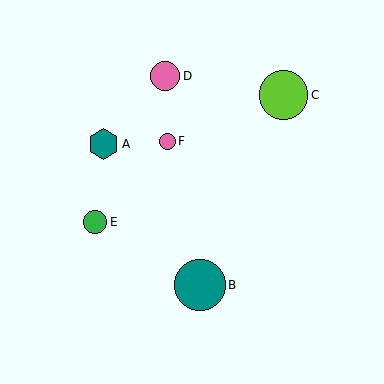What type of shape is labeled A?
Shape A is a teal hexagon.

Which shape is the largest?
The teal circle (labeled B) is the largest.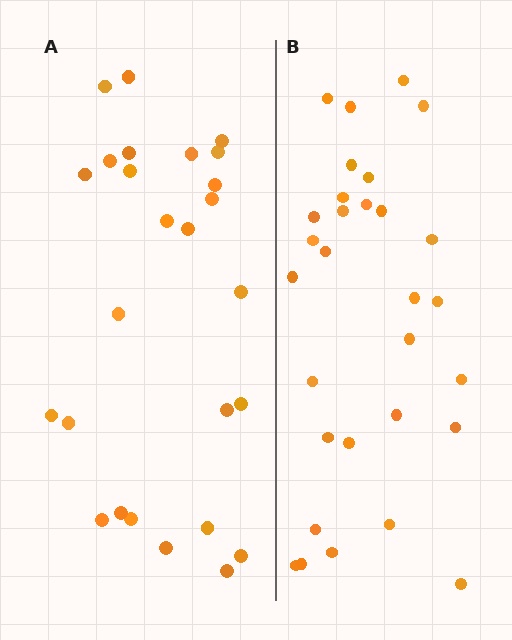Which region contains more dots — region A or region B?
Region B (the right region) has more dots.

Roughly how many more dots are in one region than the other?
Region B has about 4 more dots than region A.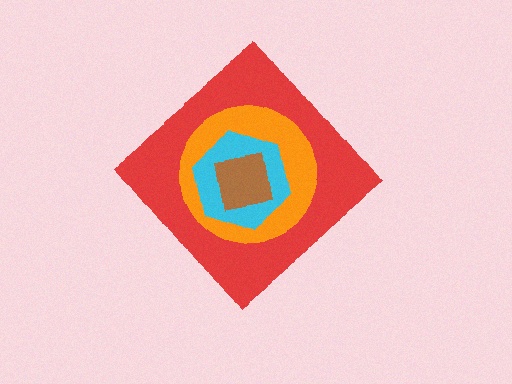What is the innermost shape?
The brown square.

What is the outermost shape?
The red diamond.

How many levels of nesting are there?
4.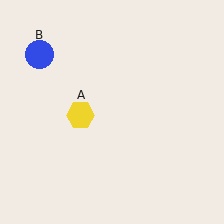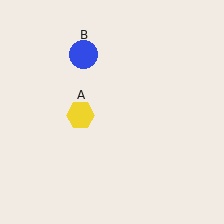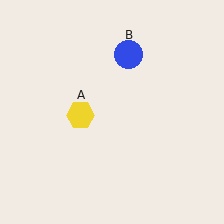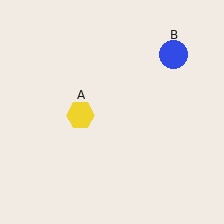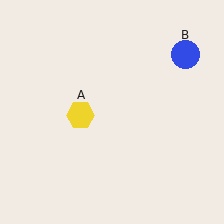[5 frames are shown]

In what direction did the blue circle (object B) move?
The blue circle (object B) moved right.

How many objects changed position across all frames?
1 object changed position: blue circle (object B).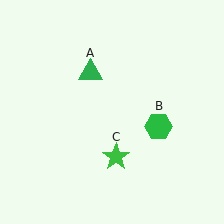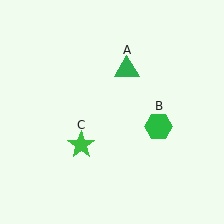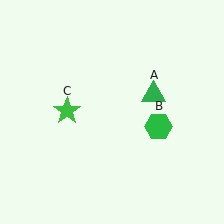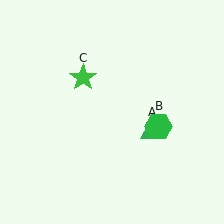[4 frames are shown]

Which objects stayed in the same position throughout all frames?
Green hexagon (object B) remained stationary.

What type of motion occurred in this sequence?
The green triangle (object A), green star (object C) rotated clockwise around the center of the scene.